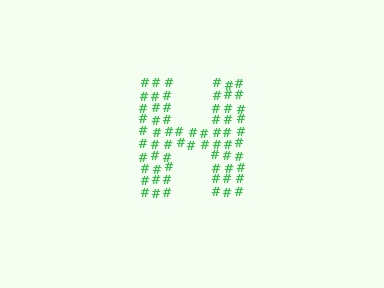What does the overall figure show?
The overall figure shows the letter H.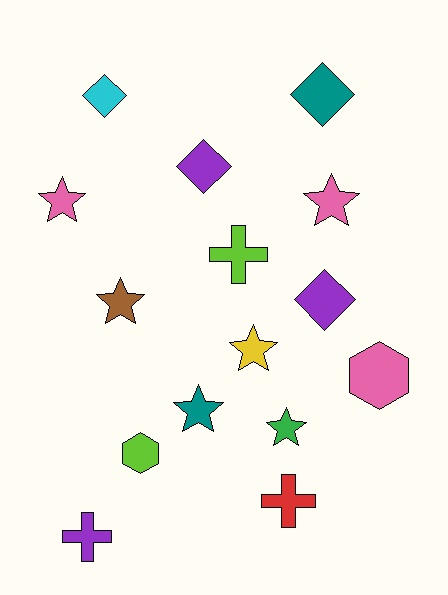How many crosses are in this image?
There are 3 crosses.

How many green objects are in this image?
There is 1 green object.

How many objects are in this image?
There are 15 objects.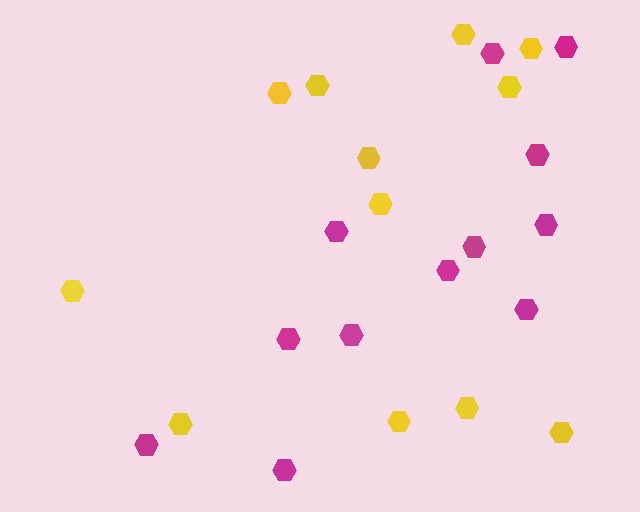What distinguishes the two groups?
There are 2 groups: one group of yellow hexagons (12) and one group of magenta hexagons (12).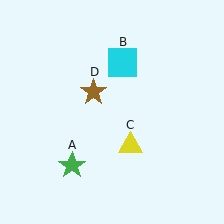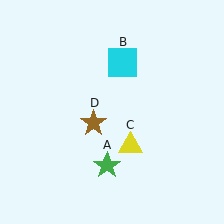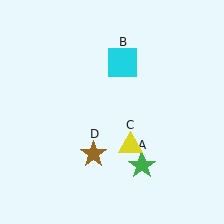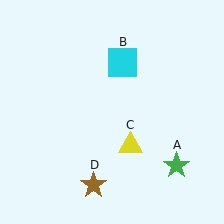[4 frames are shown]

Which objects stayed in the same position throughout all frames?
Cyan square (object B) and yellow triangle (object C) remained stationary.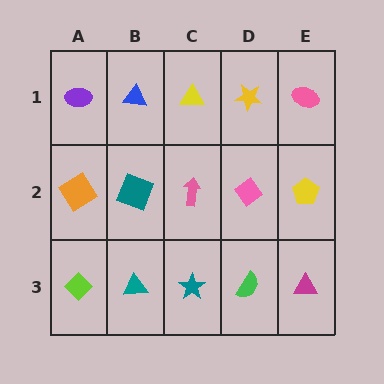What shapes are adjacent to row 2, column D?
A yellow star (row 1, column D), a green semicircle (row 3, column D), a pink arrow (row 2, column C), a yellow pentagon (row 2, column E).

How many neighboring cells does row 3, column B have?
3.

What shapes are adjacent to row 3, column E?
A yellow pentagon (row 2, column E), a green semicircle (row 3, column D).